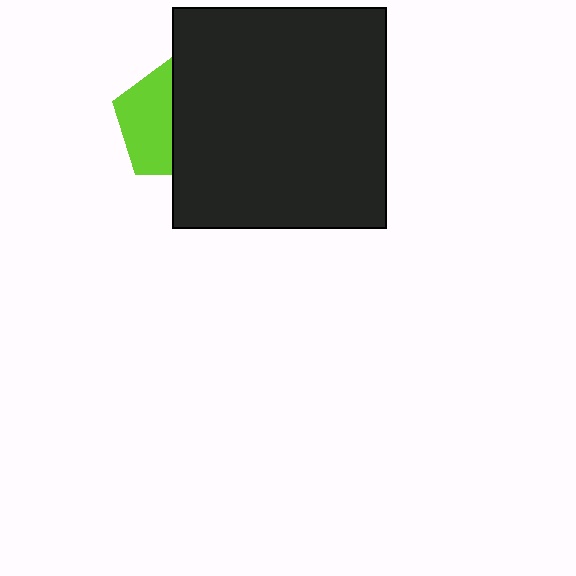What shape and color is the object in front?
The object in front is a black rectangle.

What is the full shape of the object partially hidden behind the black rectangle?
The partially hidden object is a lime pentagon.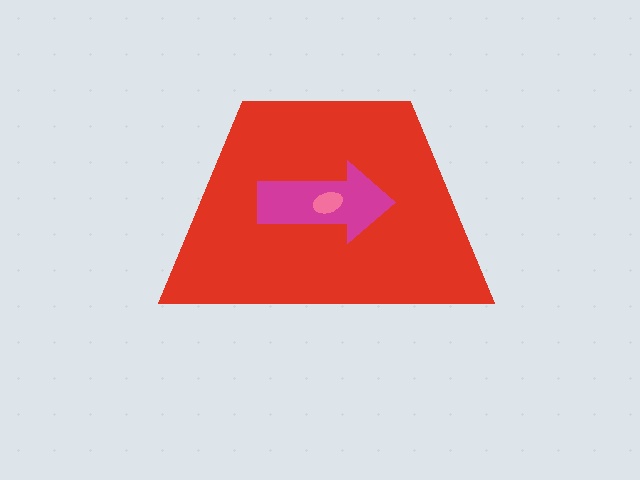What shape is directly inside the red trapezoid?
The magenta arrow.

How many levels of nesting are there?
3.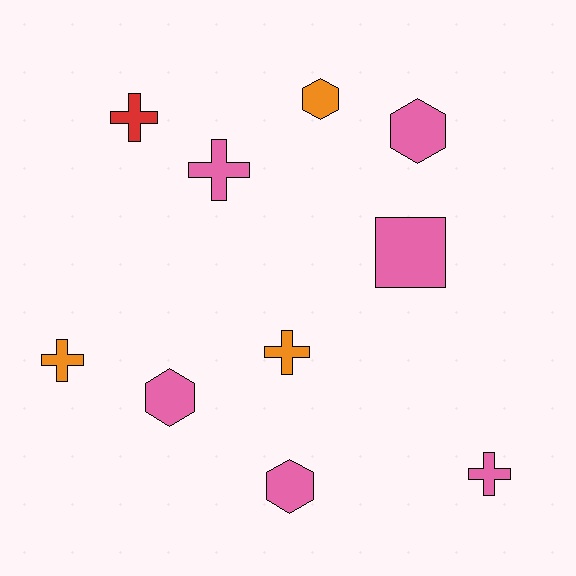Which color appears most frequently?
Pink, with 6 objects.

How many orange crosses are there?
There are 2 orange crosses.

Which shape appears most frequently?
Cross, with 5 objects.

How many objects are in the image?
There are 10 objects.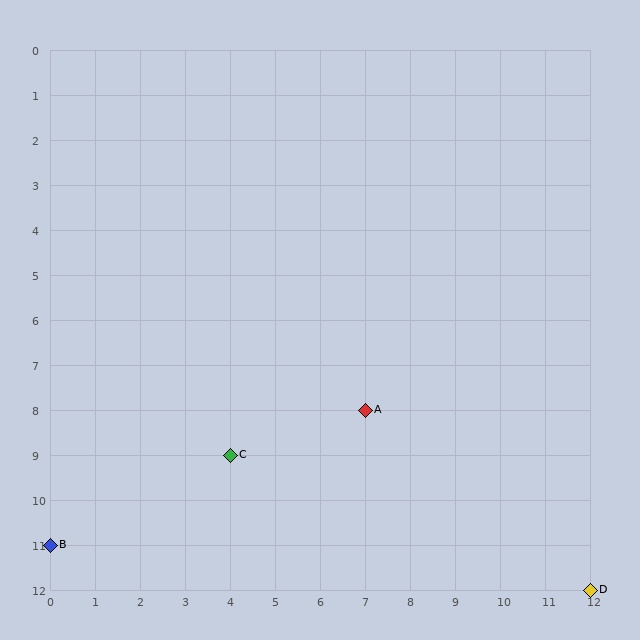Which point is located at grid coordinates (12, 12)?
Point D is at (12, 12).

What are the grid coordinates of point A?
Point A is at grid coordinates (7, 8).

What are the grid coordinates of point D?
Point D is at grid coordinates (12, 12).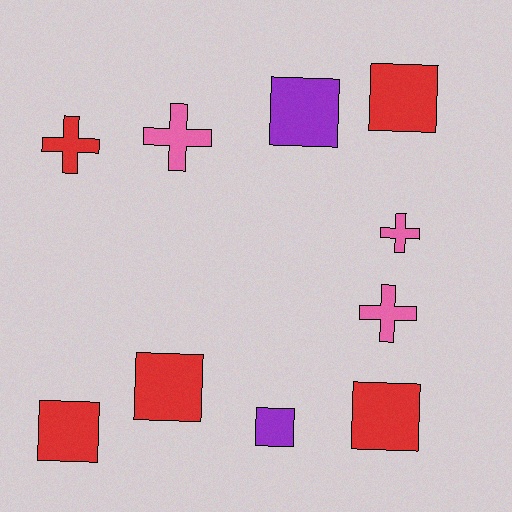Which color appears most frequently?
Red, with 5 objects.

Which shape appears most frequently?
Square, with 6 objects.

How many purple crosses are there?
There are no purple crosses.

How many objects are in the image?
There are 10 objects.